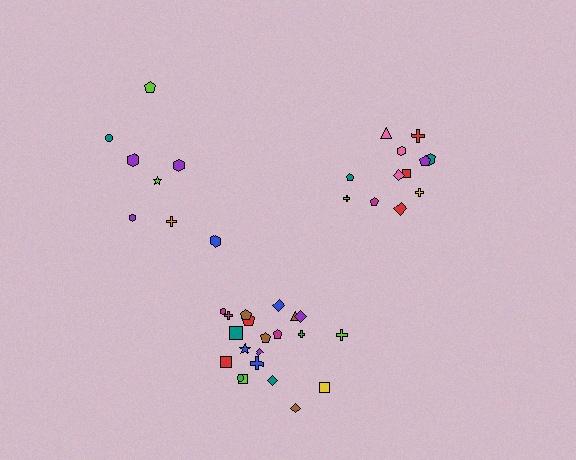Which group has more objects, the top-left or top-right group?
The top-right group.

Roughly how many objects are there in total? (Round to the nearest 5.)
Roughly 40 objects in total.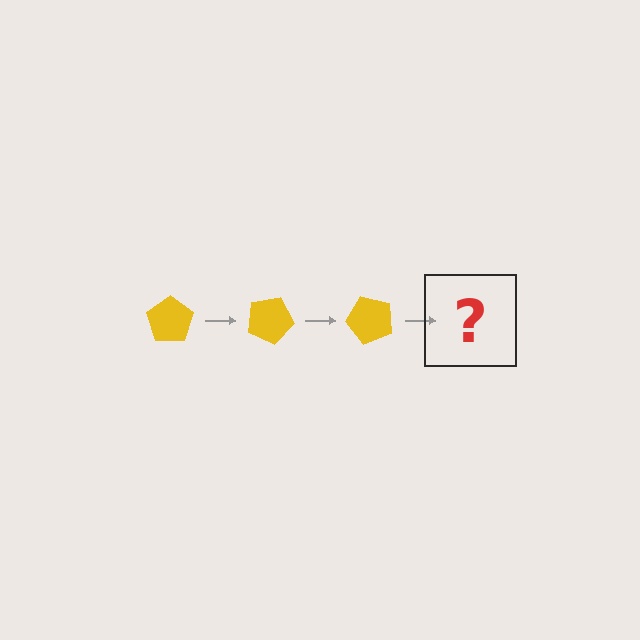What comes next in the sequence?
The next element should be a yellow pentagon rotated 75 degrees.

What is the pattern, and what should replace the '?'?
The pattern is that the pentagon rotates 25 degrees each step. The '?' should be a yellow pentagon rotated 75 degrees.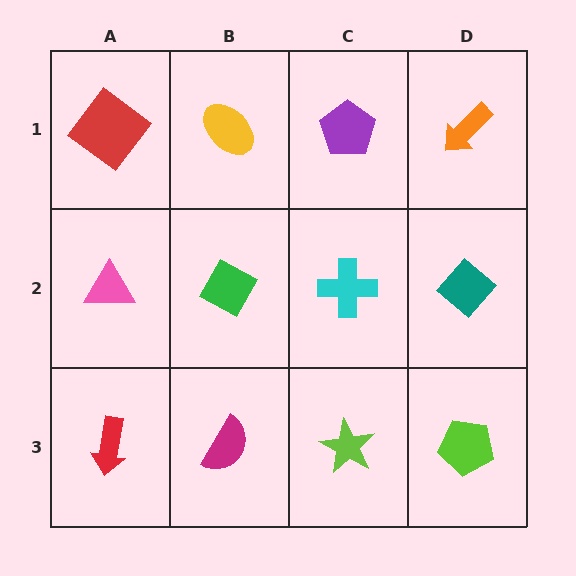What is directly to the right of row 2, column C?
A teal diamond.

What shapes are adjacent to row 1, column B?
A green diamond (row 2, column B), a red diamond (row 1, column A), a purple pentagon (row 1, column C).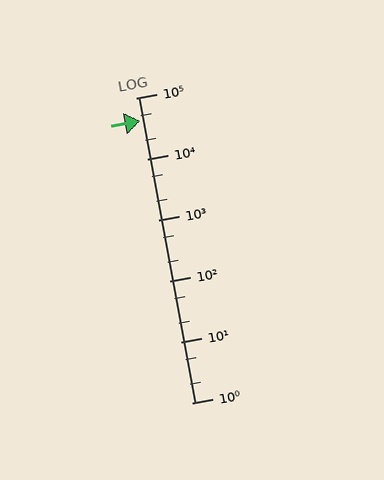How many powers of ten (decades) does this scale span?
The scale spans 5 decades, from 1 to 100000.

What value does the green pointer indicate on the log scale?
The pointer indicates approximately 42000.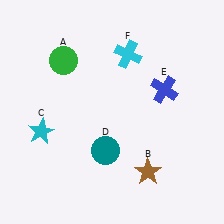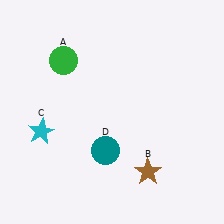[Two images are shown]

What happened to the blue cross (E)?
The blue cross (E) was removed in Image 2. It was in the top-right area of Image 1.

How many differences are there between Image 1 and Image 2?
There are 2 differences between the two images.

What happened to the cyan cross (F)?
The cyan cross (F) was removed in Image 2. It was in the top-right area of Image 1.